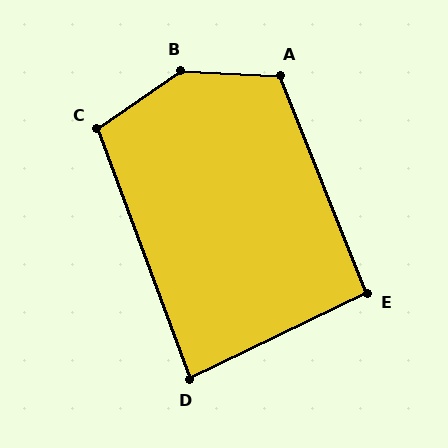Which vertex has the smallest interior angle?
D, at approximately 85 degrees.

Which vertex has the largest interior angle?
B, at approximately 143 degrees.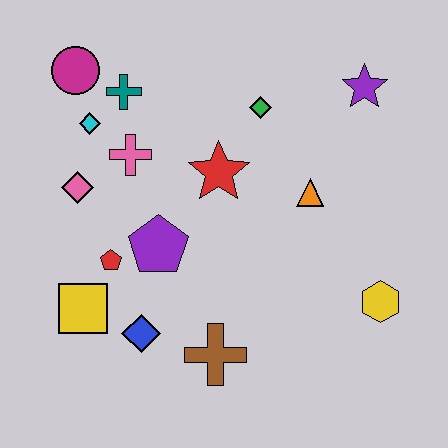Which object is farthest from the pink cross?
The yellow hexagon is farthest from the pink cross.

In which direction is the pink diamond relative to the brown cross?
The pink diamond is above the brown cross.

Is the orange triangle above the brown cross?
Yes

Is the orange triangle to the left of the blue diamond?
No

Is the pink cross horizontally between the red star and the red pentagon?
Yes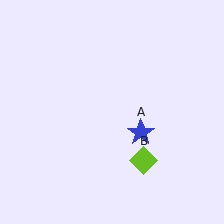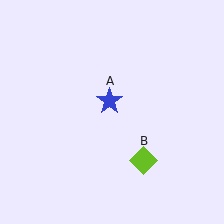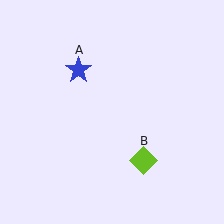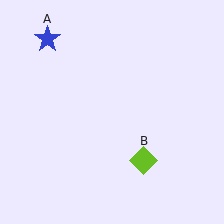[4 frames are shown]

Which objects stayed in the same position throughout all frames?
Lime diamond (object B) remained stationary.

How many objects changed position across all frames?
1 object changed position: blue star (object A).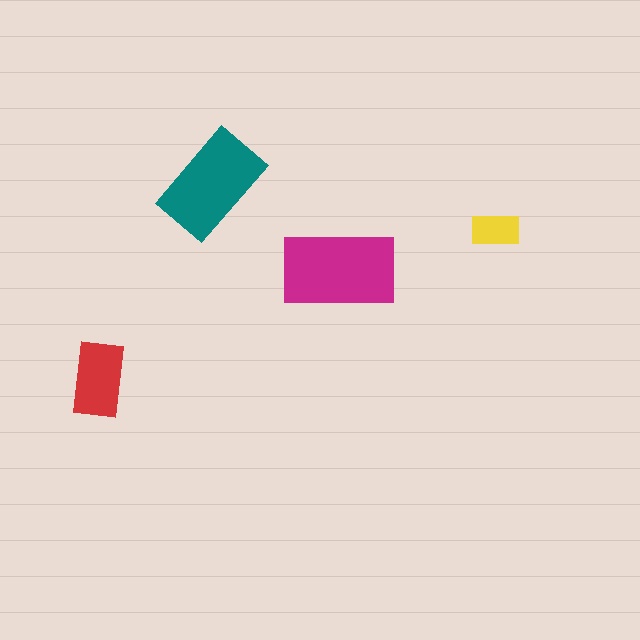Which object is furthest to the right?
The yellow rectangle is rightmost.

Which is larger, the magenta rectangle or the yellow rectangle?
The magenta one.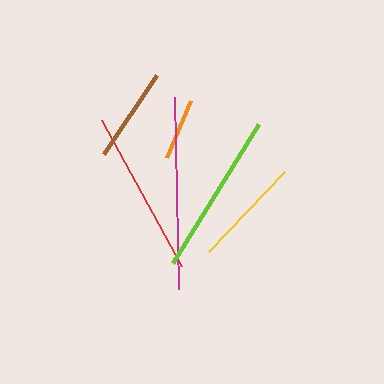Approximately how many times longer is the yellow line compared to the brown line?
The yellow line is approximately 1.2 times the length of the brown line.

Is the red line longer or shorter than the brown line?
The red line is longer than the brown line.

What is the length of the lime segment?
The lime segment is approximately 163 pixels long.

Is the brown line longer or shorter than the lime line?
The lime line is longer than the brown line.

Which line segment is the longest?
The magenta line is the longest at approximately 192 pixels.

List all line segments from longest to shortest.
From longest to shortest: magenta, red, lime, yellow, brown, orange.